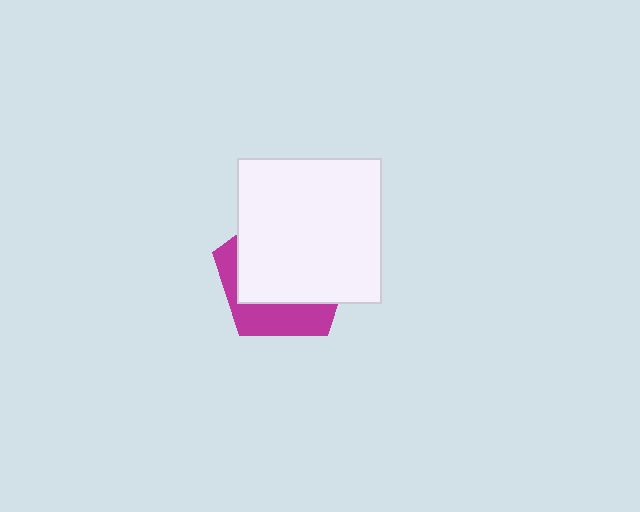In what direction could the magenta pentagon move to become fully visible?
The magenta pentagon could move toward the lower-left. That would shift it out from behind the white square entirely.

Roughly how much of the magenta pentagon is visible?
A small part of it is visible (roughly 32%).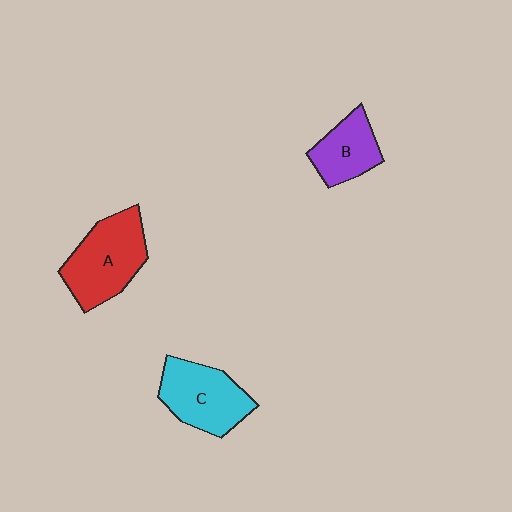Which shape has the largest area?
Shape A (red).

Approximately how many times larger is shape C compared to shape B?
Approximately 1.4 times.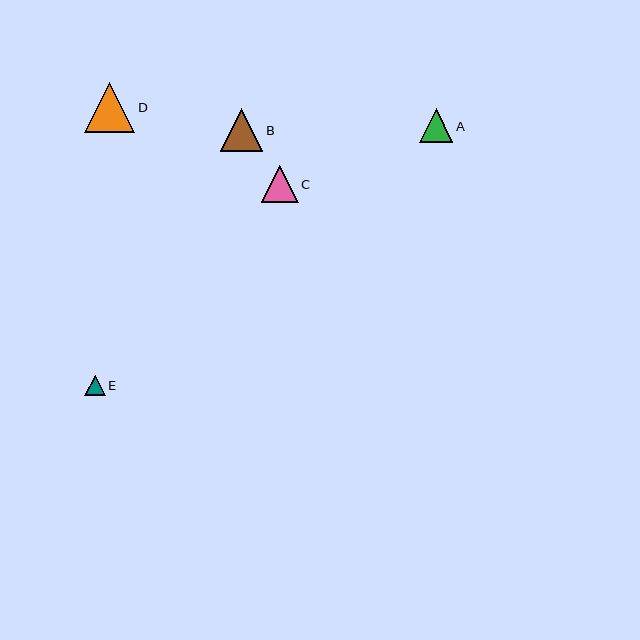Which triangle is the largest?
Triangle D is the largest with a size of approximately 51 pixels.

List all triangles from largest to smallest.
From largest to smallest: D, B, C, A, E.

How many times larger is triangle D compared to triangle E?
Triangle D is approximately 2.5 times the size of triangle E.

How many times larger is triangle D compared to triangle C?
Triangle D is approximately 1.4 times the size of triangle C.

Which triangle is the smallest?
Triangle E is the smallest with a size of approximately 20 pixels.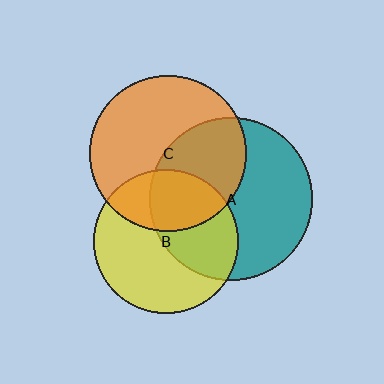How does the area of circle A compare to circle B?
Approximately 1.3 times.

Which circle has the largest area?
Circle A (teal).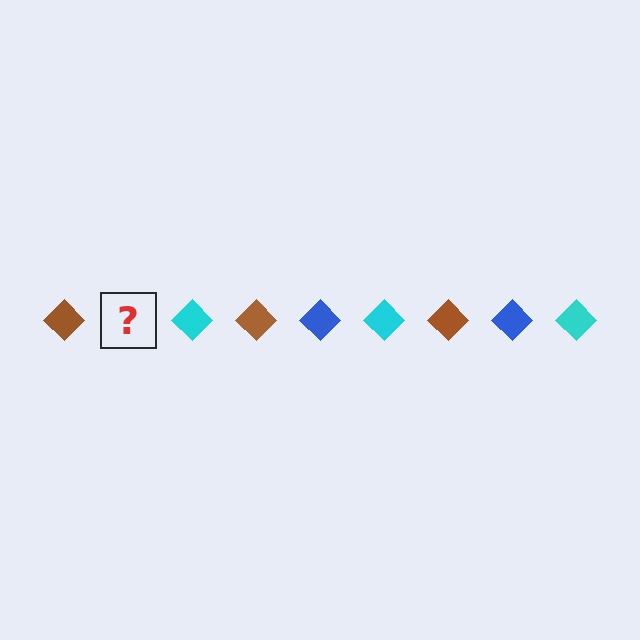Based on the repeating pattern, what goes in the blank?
The blank should be a blue diamond.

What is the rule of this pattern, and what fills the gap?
The rule is that the pattern cycles through brown, blue, cyan diamonds. The gap should be filled with a blue diamond.